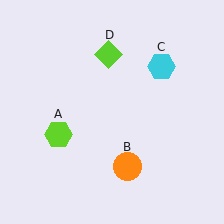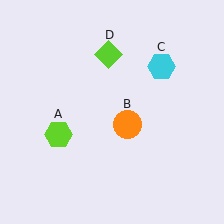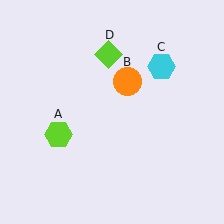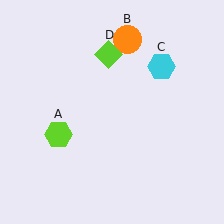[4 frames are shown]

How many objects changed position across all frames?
1 object changed position: orange circle (object B).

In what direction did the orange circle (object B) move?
The orange circle (object B) moved up.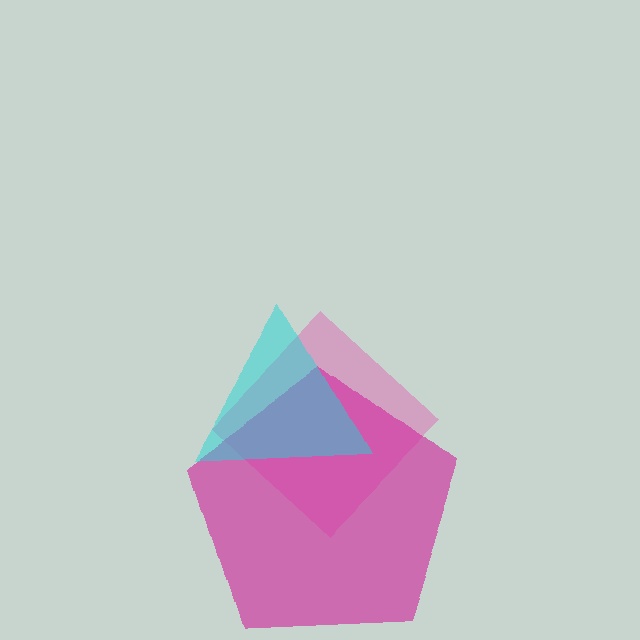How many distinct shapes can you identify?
There are 3 distinct shapes: a pink diamond, a magenta pentagon, a cyan triangle.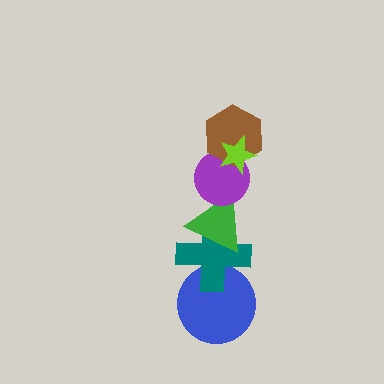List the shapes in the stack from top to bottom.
From top to bottom: the lime star, the brown hexagon, the purple circle, the green triangle, the teal cross, the blue circle.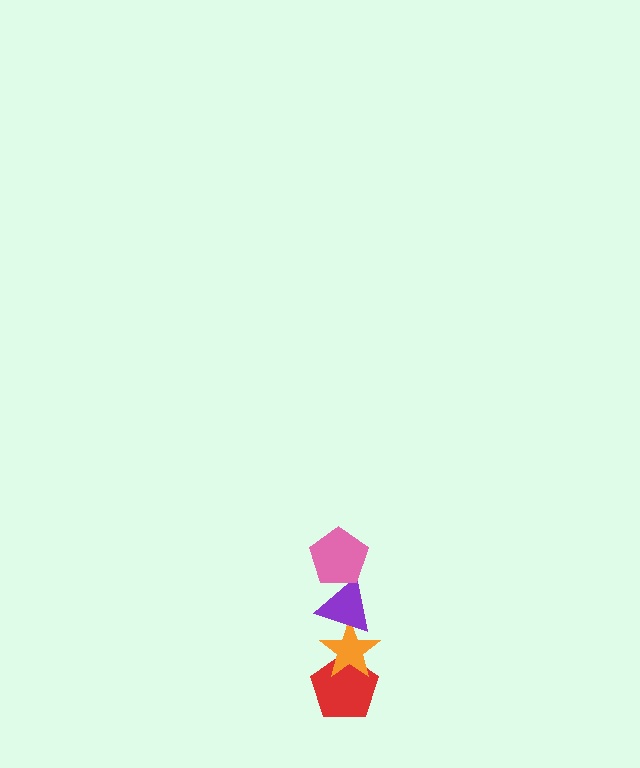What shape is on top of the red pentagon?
The orange star is on top of the red pentagon.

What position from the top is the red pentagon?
The red pentagon is 4th from the top.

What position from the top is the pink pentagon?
The pink pentagon is 1st from the top.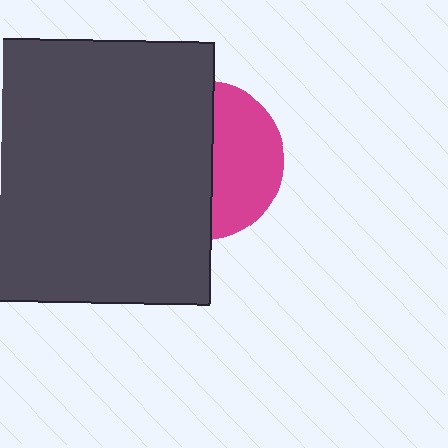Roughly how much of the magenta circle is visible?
A small part of it is visible (roughly 44%).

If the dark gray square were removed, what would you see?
You would see the complete magenta circle.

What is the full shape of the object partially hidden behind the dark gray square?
The partially hidden object is a magenta circle.